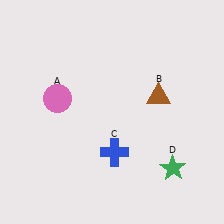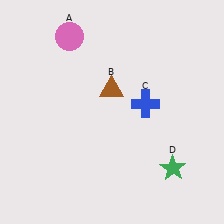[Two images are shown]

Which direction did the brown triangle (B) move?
The brown triangle (B) moved left.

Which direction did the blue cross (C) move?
The blue cross (C) moved up.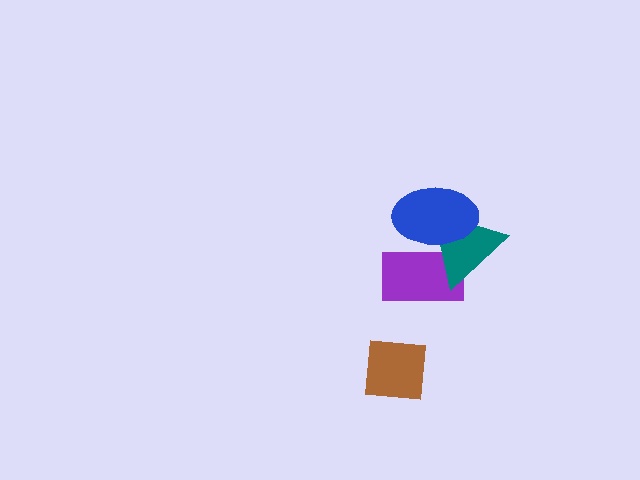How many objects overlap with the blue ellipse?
2 objects overlap with the blue ellipse.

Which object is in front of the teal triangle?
The blue ellipse is in front of the teal triangle.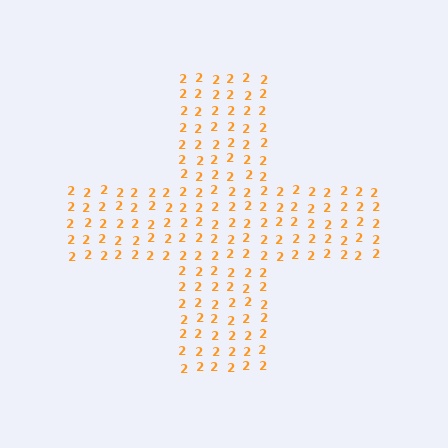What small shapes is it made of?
It is made of small digit 2's.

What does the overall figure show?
The overall figure shows a cross.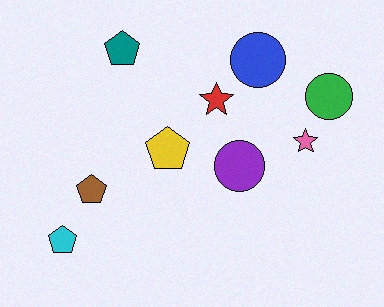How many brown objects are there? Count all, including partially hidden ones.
There is 1 brown object.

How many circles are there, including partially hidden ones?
There are 3 circles.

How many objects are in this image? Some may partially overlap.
There are 9 objects.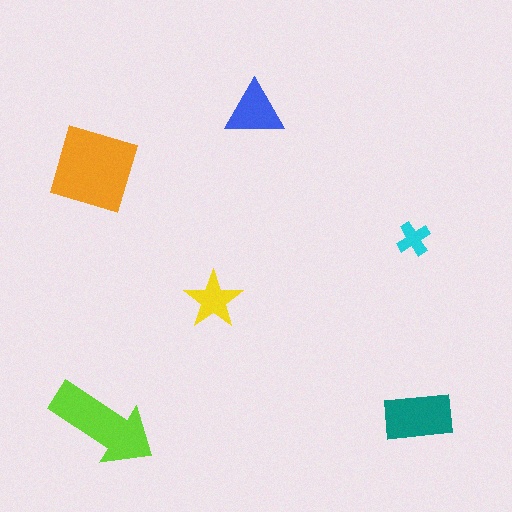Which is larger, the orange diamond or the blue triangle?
The orange diamond.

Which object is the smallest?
The cyan cross.